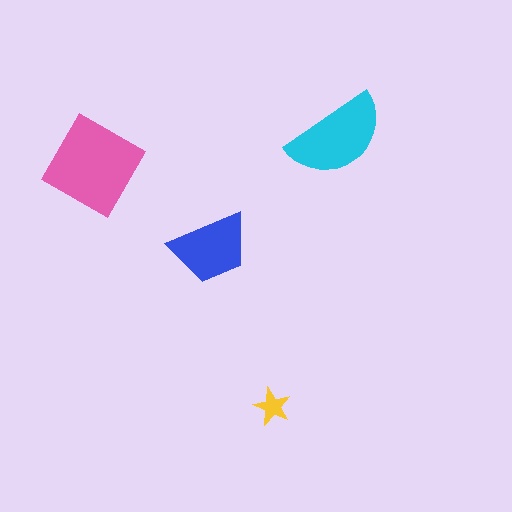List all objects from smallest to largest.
The yellow star, the blue trapezoid, the cyan semicircle, the pink diamond.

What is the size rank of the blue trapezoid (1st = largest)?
3rd.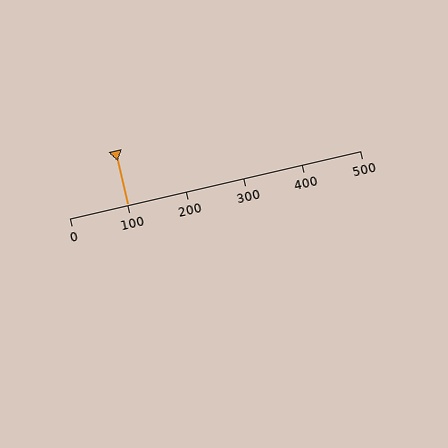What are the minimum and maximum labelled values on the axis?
The axis runs from 0 to 500.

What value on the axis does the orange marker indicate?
The marker indicates approximately 100.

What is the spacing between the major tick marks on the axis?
The major ticks are spaced 100 apart.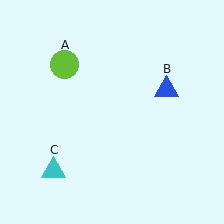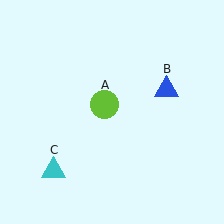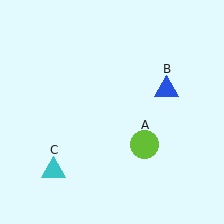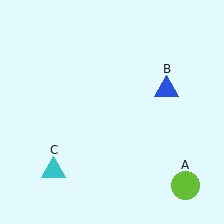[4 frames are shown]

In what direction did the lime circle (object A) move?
The lime circle (object A) moved down and to the right.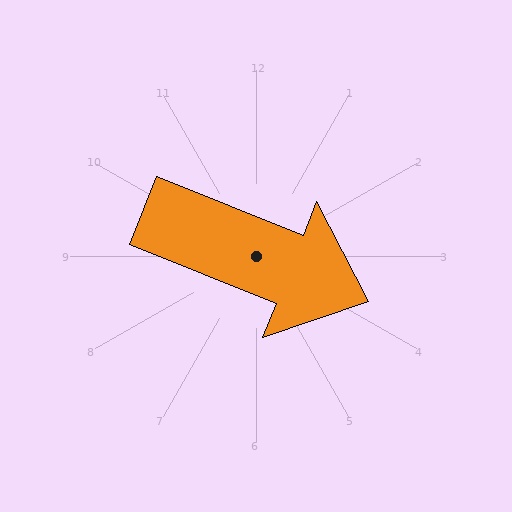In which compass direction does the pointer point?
East.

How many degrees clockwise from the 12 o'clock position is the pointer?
Approximately 112 degrees.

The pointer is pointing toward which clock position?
Roughly 4 o'clock.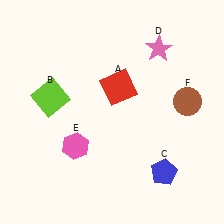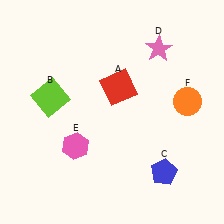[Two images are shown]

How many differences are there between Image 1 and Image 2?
There is 1 difference between the two images.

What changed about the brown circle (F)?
In Image 1, F is brown. In Image 2, it changed to orange.